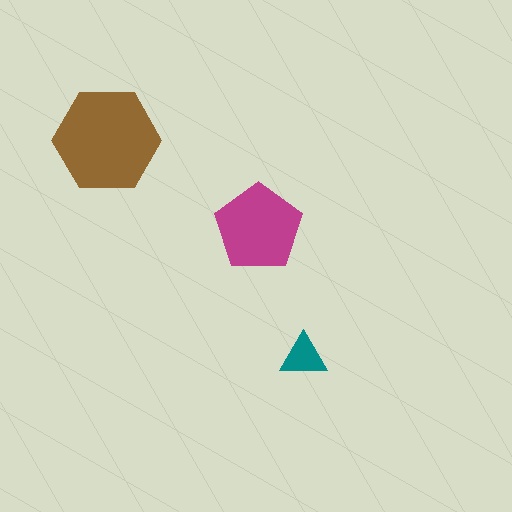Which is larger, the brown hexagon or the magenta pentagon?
The brown hexagon.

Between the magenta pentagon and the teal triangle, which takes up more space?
The magenta pentagon.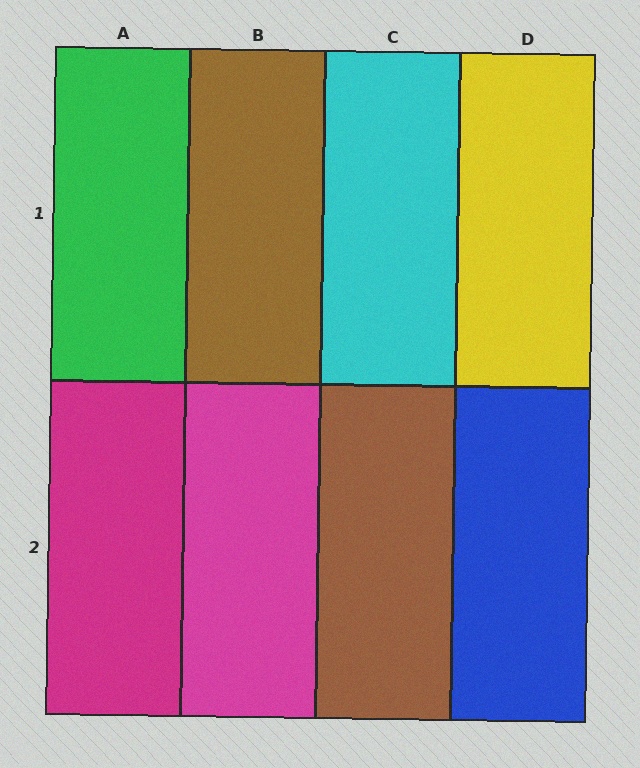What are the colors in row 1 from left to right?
Green, brown, cyan, yellow.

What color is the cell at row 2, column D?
Blue.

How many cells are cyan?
1 cell is cyan.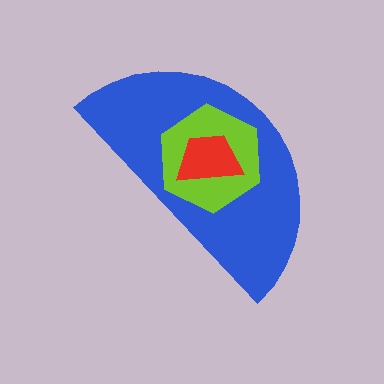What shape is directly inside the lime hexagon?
The red trapezoid.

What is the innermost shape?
The red trapezoid.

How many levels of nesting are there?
3.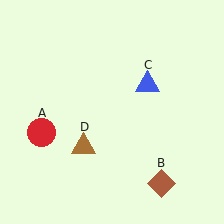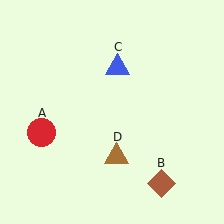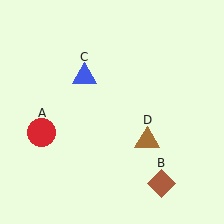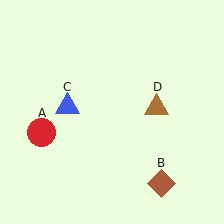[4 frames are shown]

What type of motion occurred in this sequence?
The blue triangle (object C), brown triangle (object D) rotated counterclockwise around the center of the scene.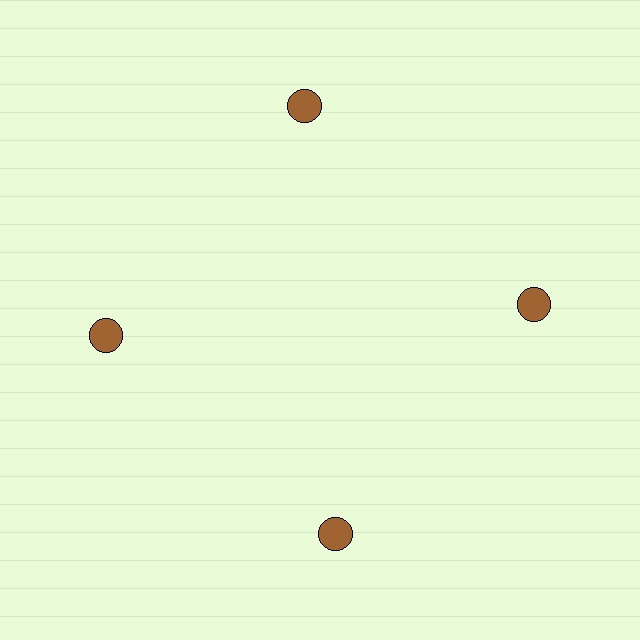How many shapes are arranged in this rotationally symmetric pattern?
There are 4 shapes, arranged in 4 groups of 1.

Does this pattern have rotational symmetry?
Yes, this pattern has 4-fold rotational symmetry. It looks the same after rotating 90 degrees around the center.